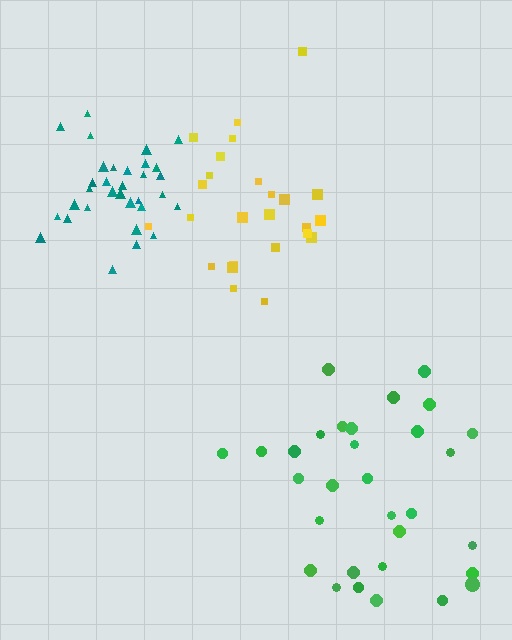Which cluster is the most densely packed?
Teal.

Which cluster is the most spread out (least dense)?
Yellow.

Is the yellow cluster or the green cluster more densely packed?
Green.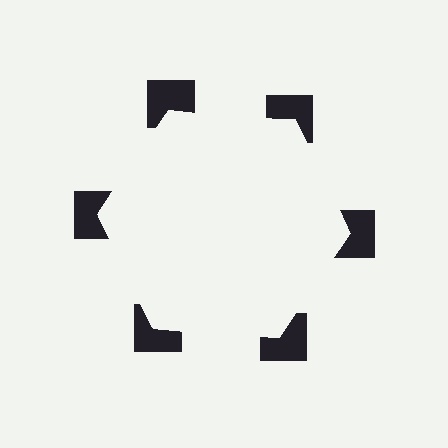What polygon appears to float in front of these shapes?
An illusory hexagon — its edges are inferred from the aligned wedge cuts in the notched squares, not physically drawn.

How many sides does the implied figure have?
6 sides.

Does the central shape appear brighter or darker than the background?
It typically appears slightly brighter than the background, even though no actual brightness change is drawn.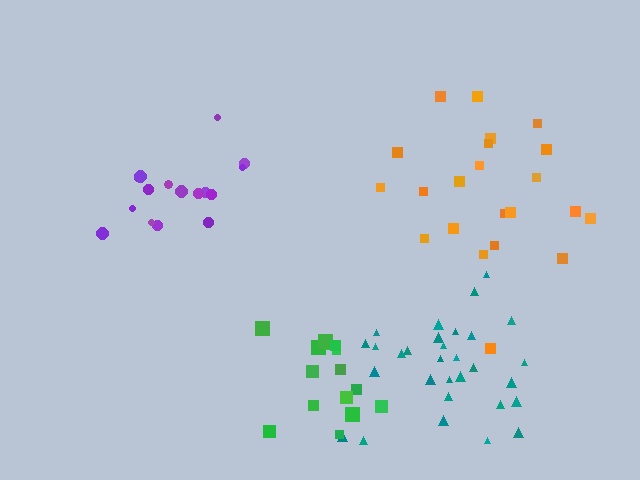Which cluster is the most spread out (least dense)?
Orange.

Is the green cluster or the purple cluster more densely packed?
Green.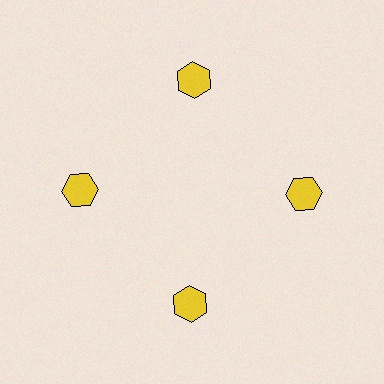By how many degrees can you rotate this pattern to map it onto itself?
The pattern maps onto itself every 90 degrees of rotation.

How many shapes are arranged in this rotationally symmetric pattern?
There are 4 shapes, arranged in 4 groups of 1.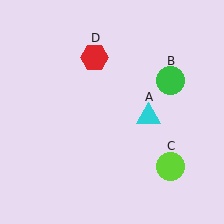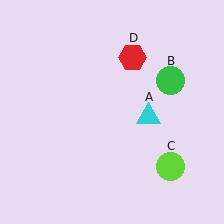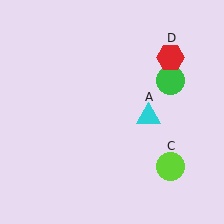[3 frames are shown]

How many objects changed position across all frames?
1 object changed position: red hexagon (object D).